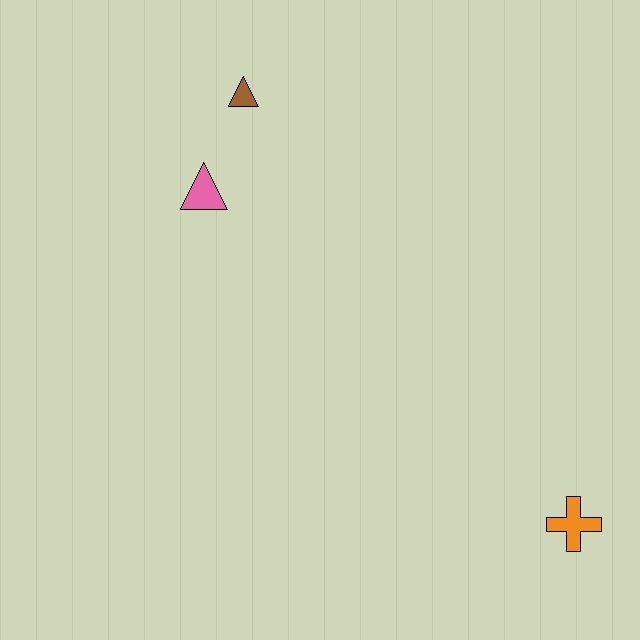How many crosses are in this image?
There is 1 cross.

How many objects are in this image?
There are 3 objects.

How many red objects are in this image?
There are no red objects.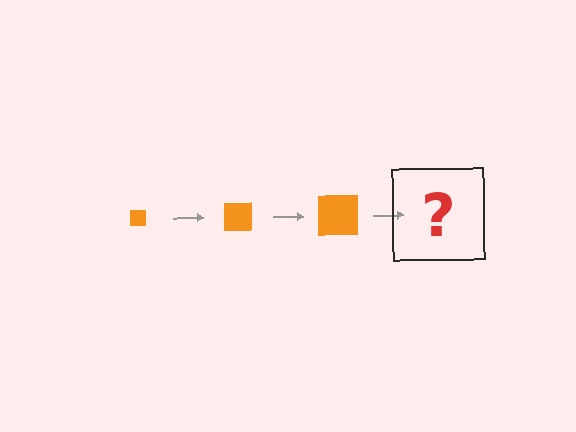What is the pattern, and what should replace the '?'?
The pattern is that the square gets progressively larger each step. The '?' should be an orange square, larger than the previous one.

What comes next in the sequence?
The next element should be an orange square, larger than the previous one.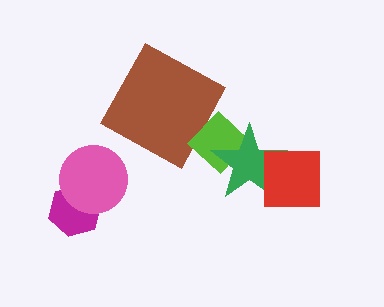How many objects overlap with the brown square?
1 object overlaps with the brown square.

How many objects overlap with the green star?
2 objects overlap with the green star.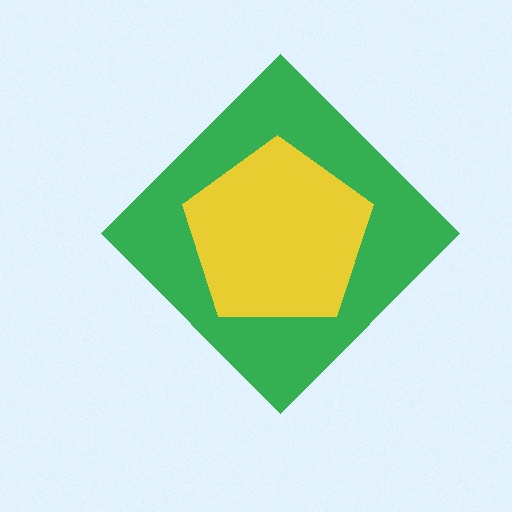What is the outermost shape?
The green diamond.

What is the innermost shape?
The yellow pentagon.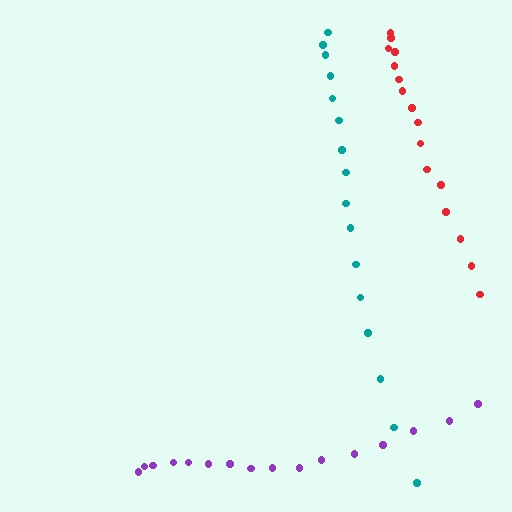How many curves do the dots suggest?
There are 3 distinct paths.